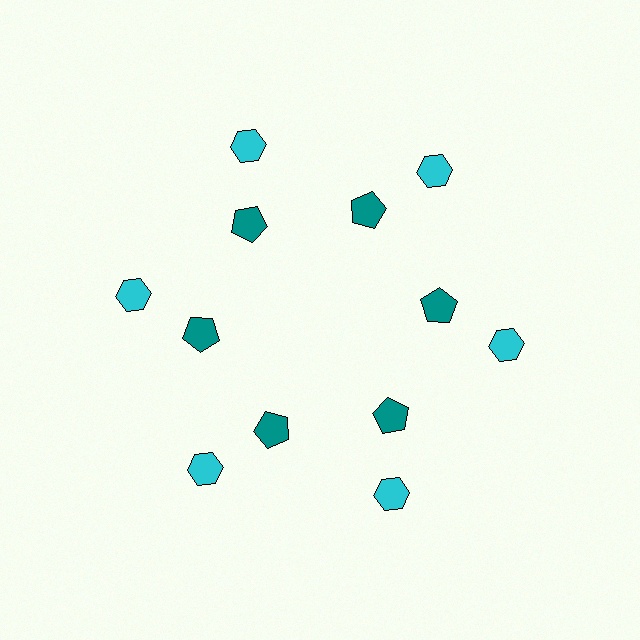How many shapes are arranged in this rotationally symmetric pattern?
There are 12 shapes, arranged in 6 groups of 2.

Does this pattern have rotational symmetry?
Yes, this pattern has 6-fold rotational symmetry. It looks the same after rotating 60 degrees around the center.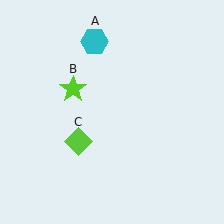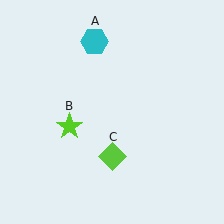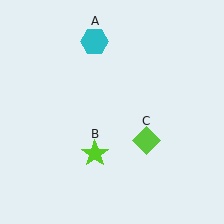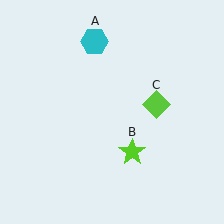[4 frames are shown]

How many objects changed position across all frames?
2 objects changed position: lime star (object B), lime diamond (object C).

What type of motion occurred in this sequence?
The lime star (object B), lime diamond (object C) rotated counterclockwise around the center of the scene.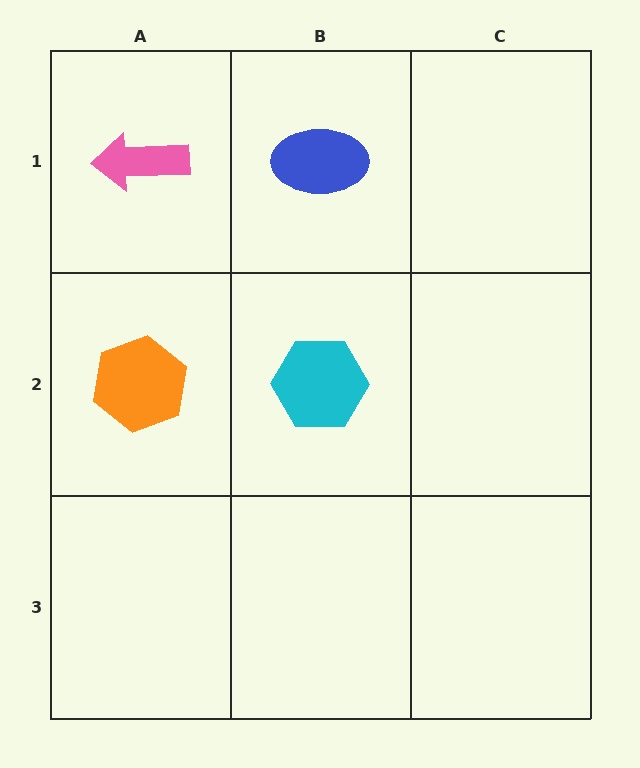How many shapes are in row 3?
0 shapes.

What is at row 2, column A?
An orange hexagon.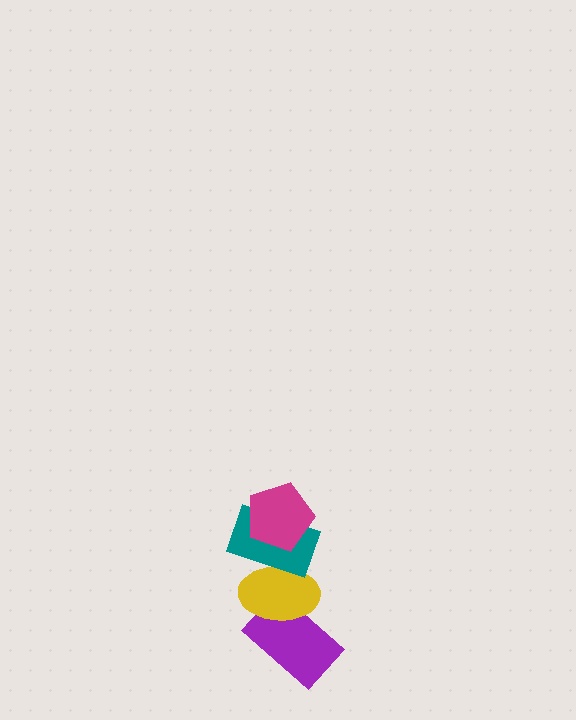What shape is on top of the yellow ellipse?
The teal rectangle is on top of the yellow ellipse.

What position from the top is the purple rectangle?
The purple rectangle is 4th from the top.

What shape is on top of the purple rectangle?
The yellow ellipse is on top of the purple rectangle.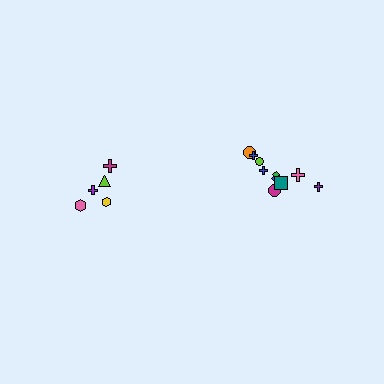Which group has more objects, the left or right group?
The right group.